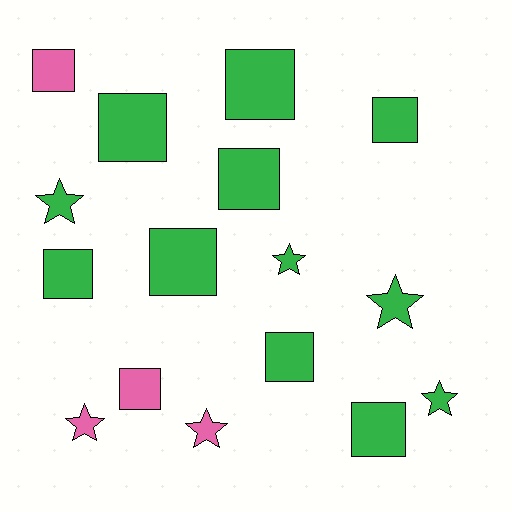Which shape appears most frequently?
Square, with 10 objects.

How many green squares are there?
There are 8 green squares.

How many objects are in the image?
There are 16 objects.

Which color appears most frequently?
Green, with 12 objects.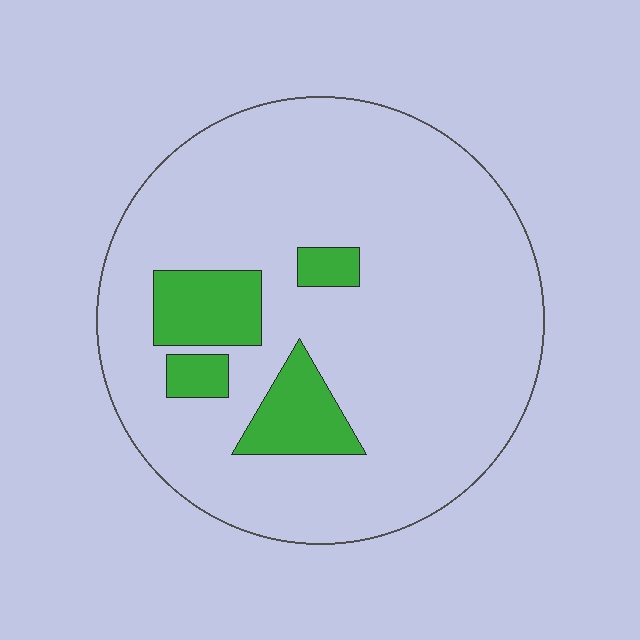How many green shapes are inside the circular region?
4.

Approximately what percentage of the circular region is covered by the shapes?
Approximately 15%.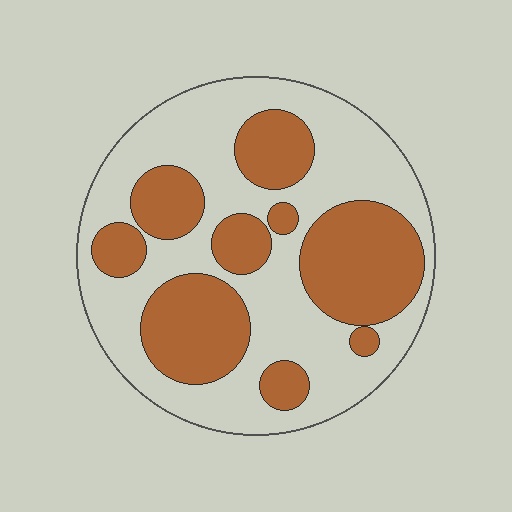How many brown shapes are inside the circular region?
9.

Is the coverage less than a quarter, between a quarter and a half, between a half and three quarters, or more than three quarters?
Between a quarter and a half.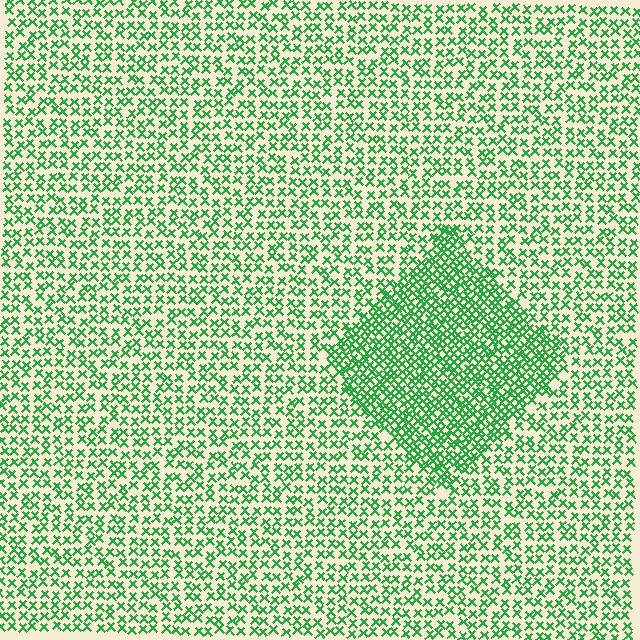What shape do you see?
I see a diamond.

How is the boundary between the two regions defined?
The boundary is defined by a change in element density (approximately 1.9x ratio). All elements are the same color, size, and shape.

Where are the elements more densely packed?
The elements are more densely packed inside the diamond boundary.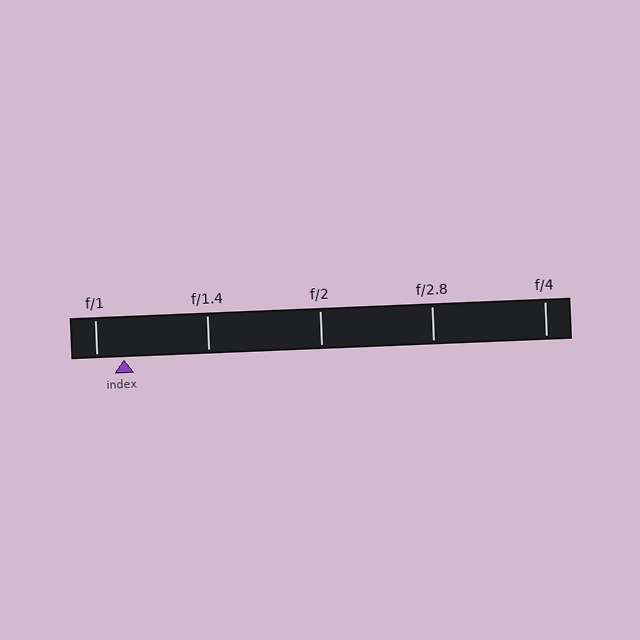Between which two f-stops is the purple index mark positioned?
The index mark is between f/1 and f/1.4.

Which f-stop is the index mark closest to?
The index mark is closest to f/1.